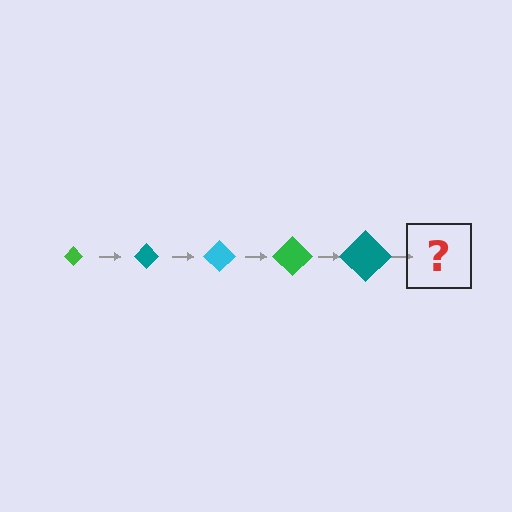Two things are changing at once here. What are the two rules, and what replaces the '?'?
The two rules are that the diamond grows larger each step and the color cycles through green, teal, and cyan. The '?' should be a cyan diamond, larger than the previous one.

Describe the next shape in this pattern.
It should be a cyan diamond, larger than the previous one.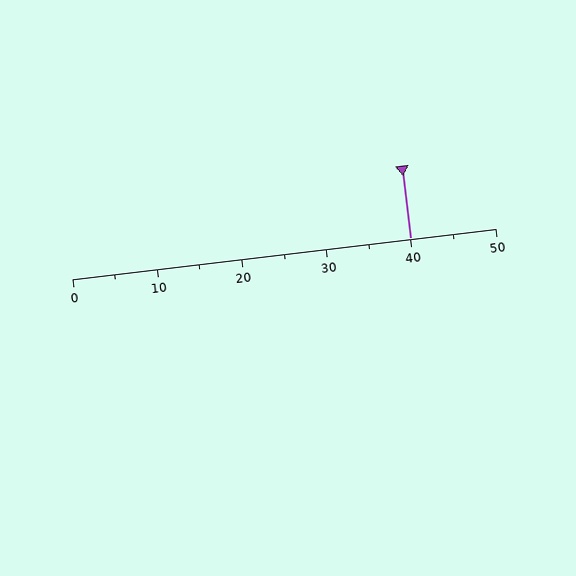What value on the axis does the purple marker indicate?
The marker indicates approximately 40.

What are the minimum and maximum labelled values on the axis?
The axis runs from 0 to 50.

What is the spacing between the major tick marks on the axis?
The major ticks are spaced 10 apart.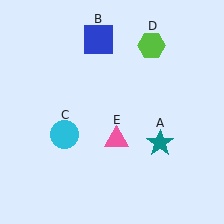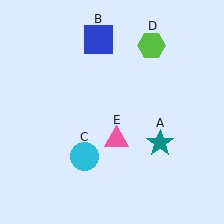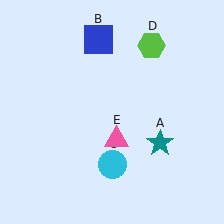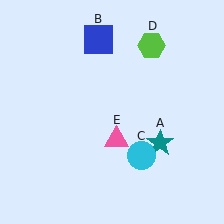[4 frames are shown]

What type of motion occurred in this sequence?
The cyan circle (object C) rotated counterclockwise around the center of the scene.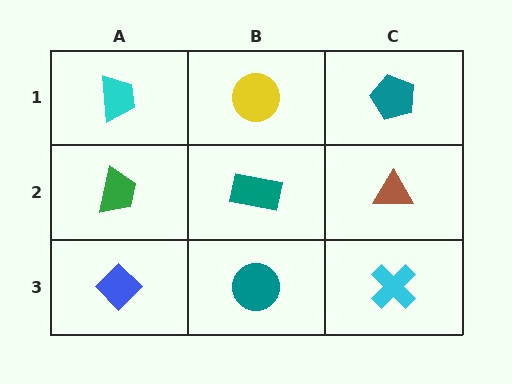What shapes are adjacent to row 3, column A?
A green trapezoid (row 2, column A), a teal circle (row 3, column B).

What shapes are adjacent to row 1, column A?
A green trapezoid (row 2, column A), a yellow circle (row 1, column B).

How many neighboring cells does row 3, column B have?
3.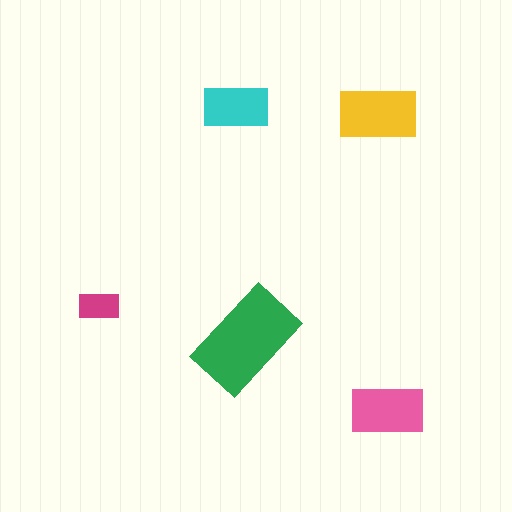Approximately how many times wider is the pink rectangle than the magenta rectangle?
About 2 times wider.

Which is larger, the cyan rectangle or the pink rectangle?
The pink one.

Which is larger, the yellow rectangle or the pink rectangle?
The yellow one.